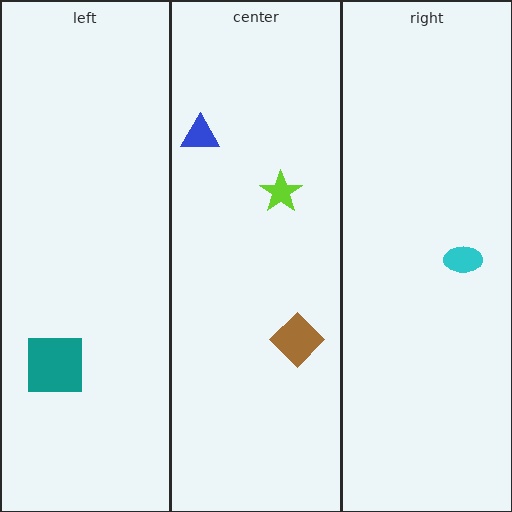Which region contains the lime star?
The center region.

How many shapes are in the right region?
1.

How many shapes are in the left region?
1.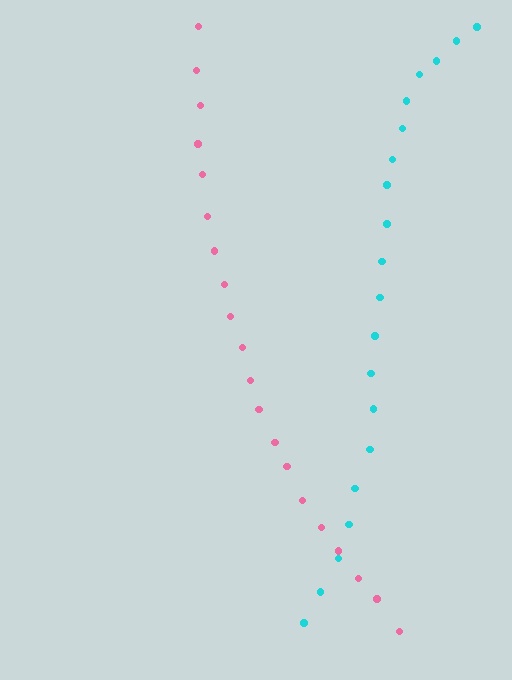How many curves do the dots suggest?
There are 2 distinct paths.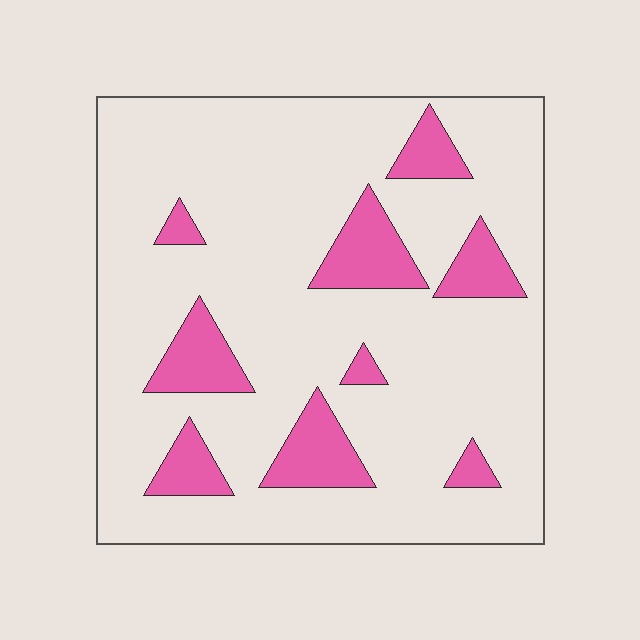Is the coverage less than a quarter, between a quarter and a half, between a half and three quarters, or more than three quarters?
Less than a quarter.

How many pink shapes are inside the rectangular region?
9.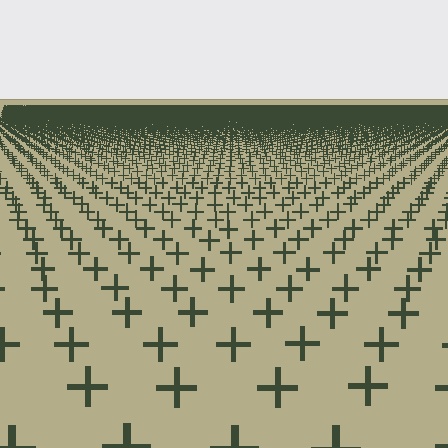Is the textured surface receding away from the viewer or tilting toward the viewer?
The surface is receding away from the viewer. Texture elements get smaller and denser toward the top.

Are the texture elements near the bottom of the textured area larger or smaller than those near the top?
Larger. Near the bottom, elements are closer to the viewer and appear at a bigger on-screen size.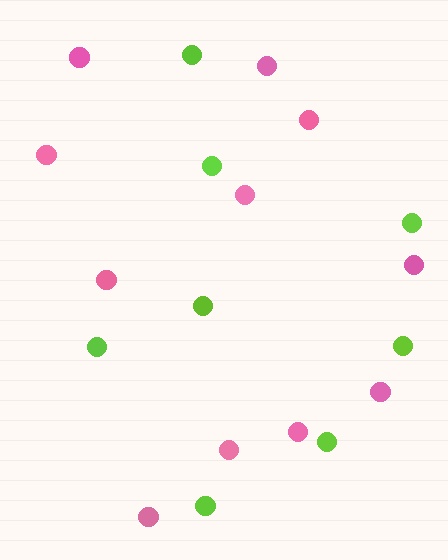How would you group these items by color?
There are 2 groups: one group of pink circles (11) and one group of lime circles (8).